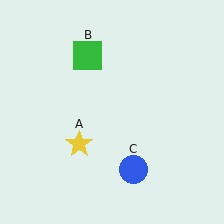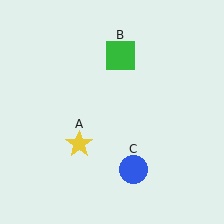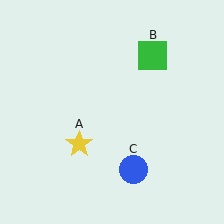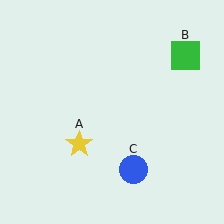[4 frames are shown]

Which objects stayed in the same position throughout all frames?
Yellow star (object A) and blue circle (object C) remained stationary.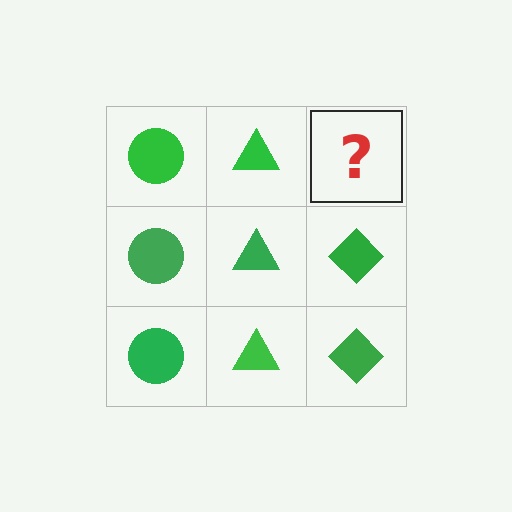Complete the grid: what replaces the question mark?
The question mark should be replaced with a green diamond.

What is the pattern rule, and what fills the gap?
The rule is that each column has a consistent shape. The gap should be filled with a green diamond.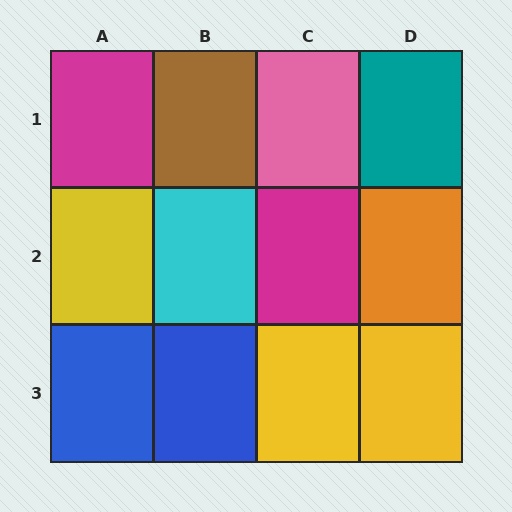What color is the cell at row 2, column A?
Yellow.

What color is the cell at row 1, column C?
Pink.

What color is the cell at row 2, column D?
Orange.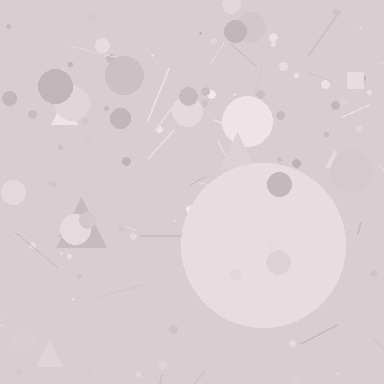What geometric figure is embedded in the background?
A circle is embedded in the background.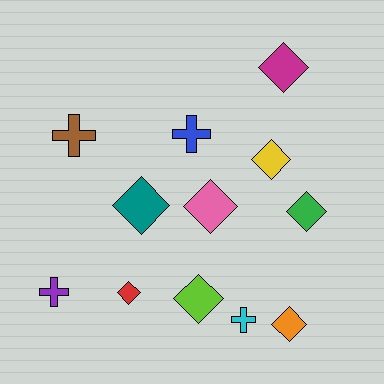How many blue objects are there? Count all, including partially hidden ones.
There is 1 blue object.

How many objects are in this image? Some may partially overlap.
There are 12 objects.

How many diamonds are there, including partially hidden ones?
There are 8 diamonds.